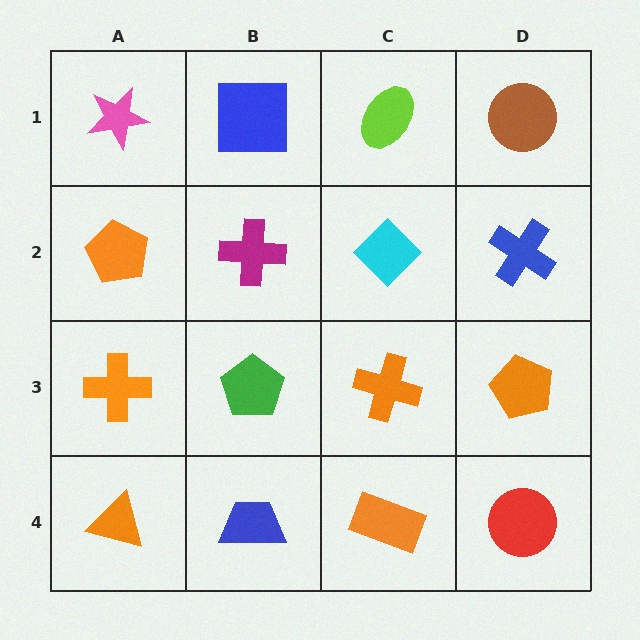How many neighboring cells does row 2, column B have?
4.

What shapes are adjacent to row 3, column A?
An orange pentagon (row 2, column A), an orange triangle (row 4, column A), a green pentagon (row 3, column B).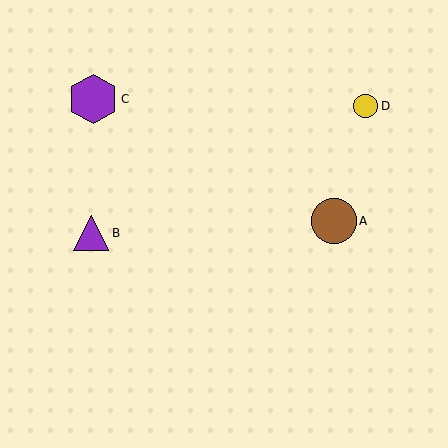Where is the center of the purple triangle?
The center of the purple triangle is at (91, 233).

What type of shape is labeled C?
Shape C is a purple hexagon.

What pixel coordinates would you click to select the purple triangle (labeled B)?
Click at (91, 233) to select the purple triangle B.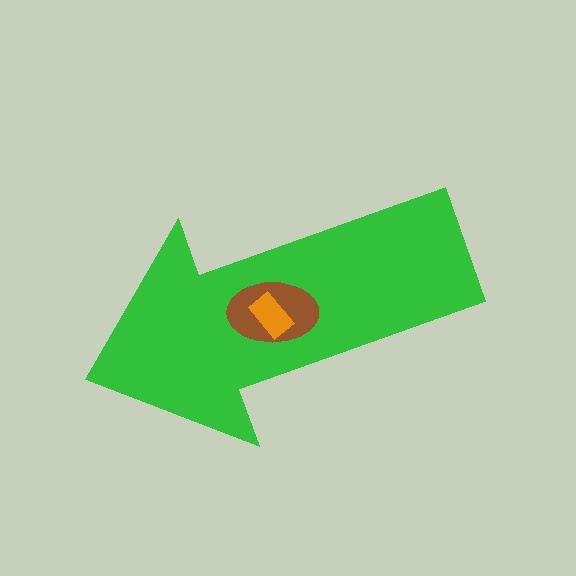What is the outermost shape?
The green arrow.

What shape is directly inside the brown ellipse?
The orange rectangle.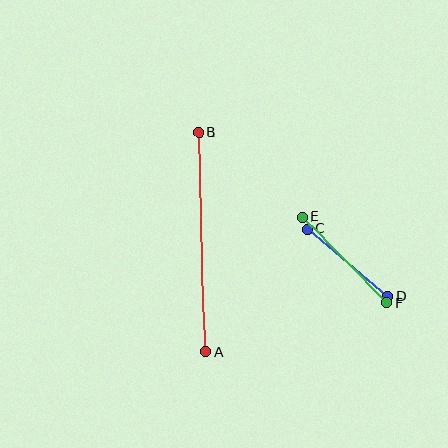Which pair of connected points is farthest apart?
Points A and B are farthest apart.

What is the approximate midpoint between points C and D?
The midpoint is at approximately (348, 262) pixels.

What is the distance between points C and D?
The distance is approximately 106 pixels.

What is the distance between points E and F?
The distance is approximately 121 pixels.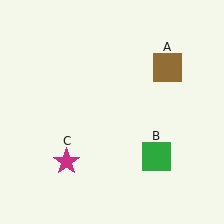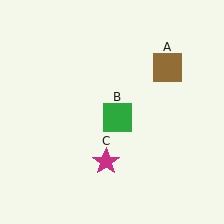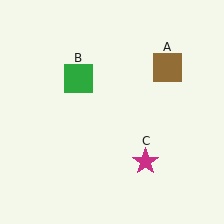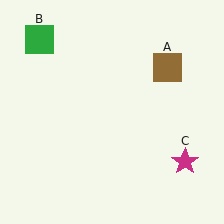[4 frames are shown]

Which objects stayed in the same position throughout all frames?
Brown square (object A) remained stationary.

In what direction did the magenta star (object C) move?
The magenta star (object C) moved right.